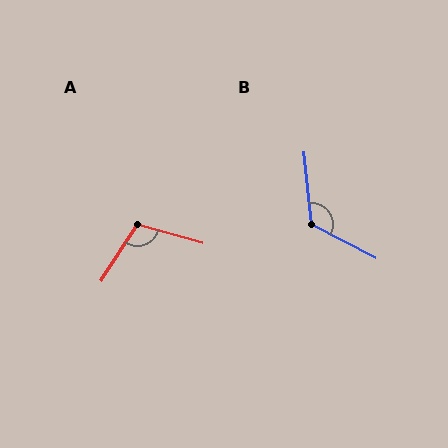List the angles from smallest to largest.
A (107°), B (124°).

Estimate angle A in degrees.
Approximately 107 degrees.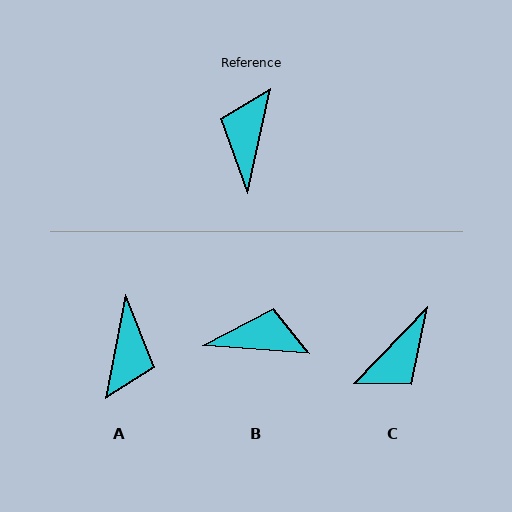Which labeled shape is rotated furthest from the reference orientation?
A, about 178 degrees away.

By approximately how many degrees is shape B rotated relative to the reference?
Approximately 82 degrees clockwise.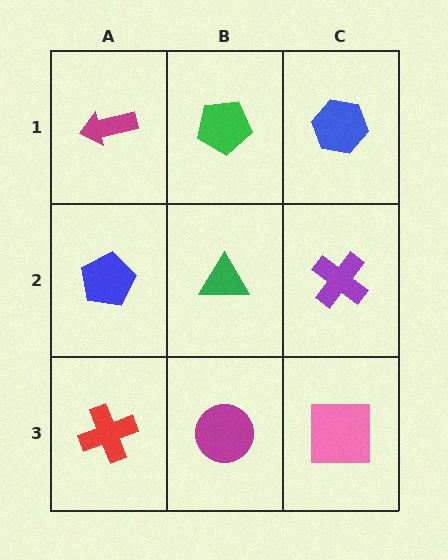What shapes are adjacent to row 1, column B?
A green triangle (row 2, column B), a magenta arrow (row 1, column A), a blue hexagon (row 1, column C).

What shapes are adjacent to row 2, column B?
A green pentagon (row 1, column B), a magenta circle (row 3, column B), a blue pentagon (row 2, column A), a purple cross (row 2, column C).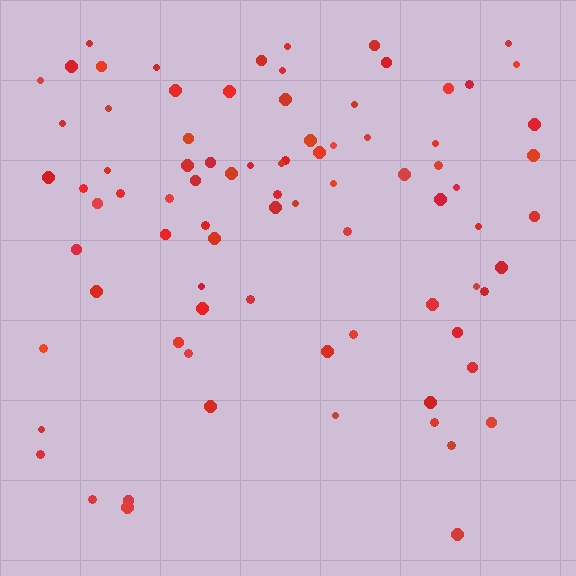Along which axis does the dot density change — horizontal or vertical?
Vertical.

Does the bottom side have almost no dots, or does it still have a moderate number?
Still a moderate number, just noticeably fewer than the top.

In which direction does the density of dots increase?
From bottom to top, with the top side densest.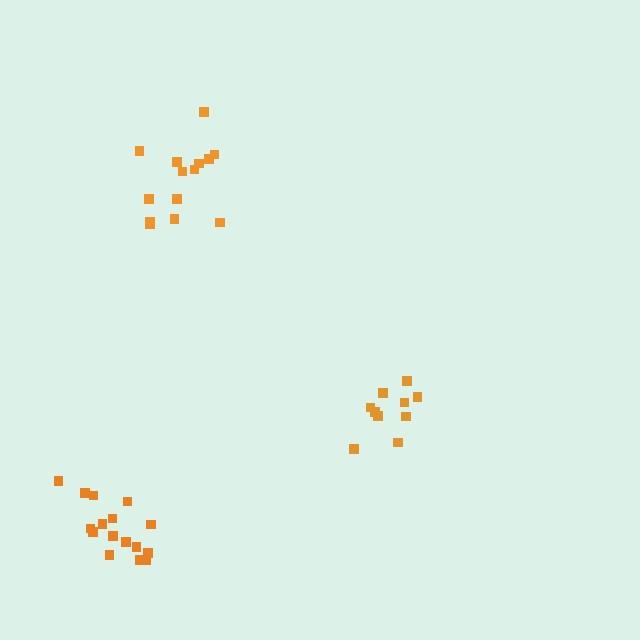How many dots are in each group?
Group 1: 14 dots, Group 2: 10 dots, Group 3: 16 dots (40 total).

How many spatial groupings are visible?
There are 3 spatial groupings.